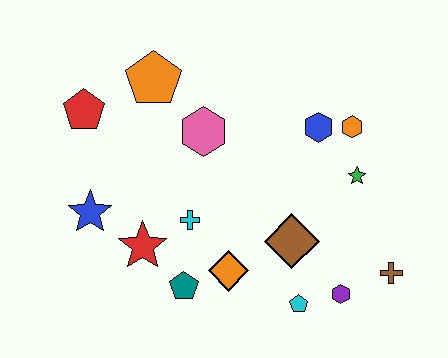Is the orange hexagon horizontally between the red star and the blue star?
No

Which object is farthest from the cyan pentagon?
The red pentagon is farthest from the cyan pentagon.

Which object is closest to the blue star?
The red star is closest to the blue star.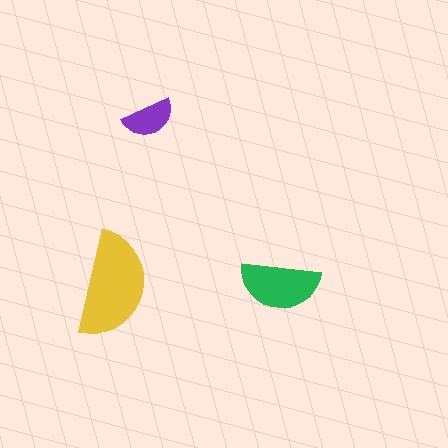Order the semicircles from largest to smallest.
the yellow one, the green one, the purple one.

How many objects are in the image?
There are 3 objects in the image.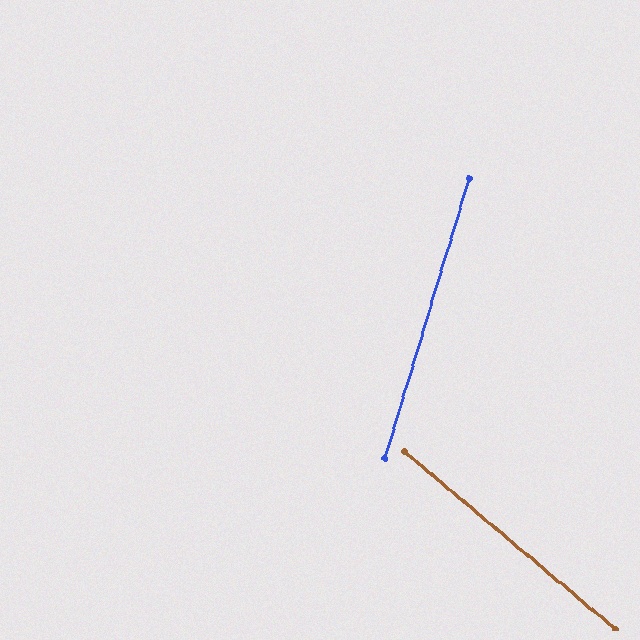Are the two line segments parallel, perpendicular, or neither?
Neither parallel nor perpendicular — they differ by about 67°.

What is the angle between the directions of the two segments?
Approximately 67 degrees.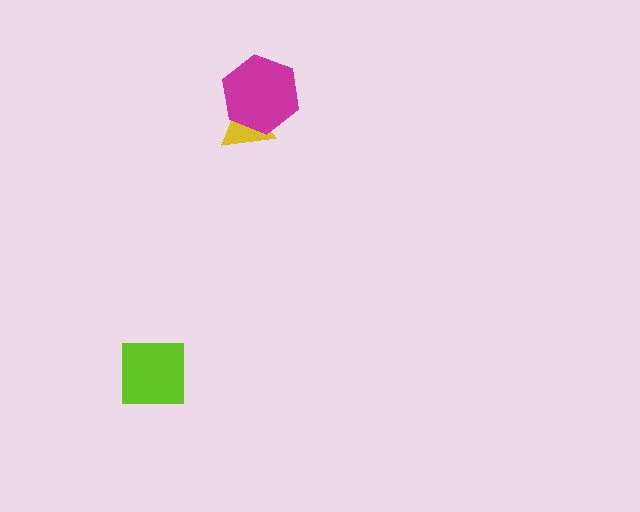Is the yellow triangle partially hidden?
Yes, it is partially covered by another shape.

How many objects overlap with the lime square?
0 objects overlap with the lime square.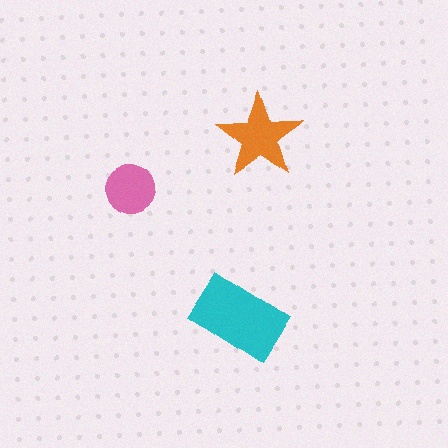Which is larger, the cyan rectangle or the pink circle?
The cyan rectangle.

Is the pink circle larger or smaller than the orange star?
Smaller.